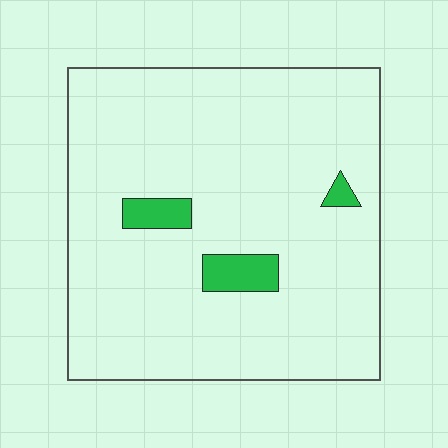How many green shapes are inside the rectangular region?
3.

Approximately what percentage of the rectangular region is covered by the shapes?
Approximately 5%.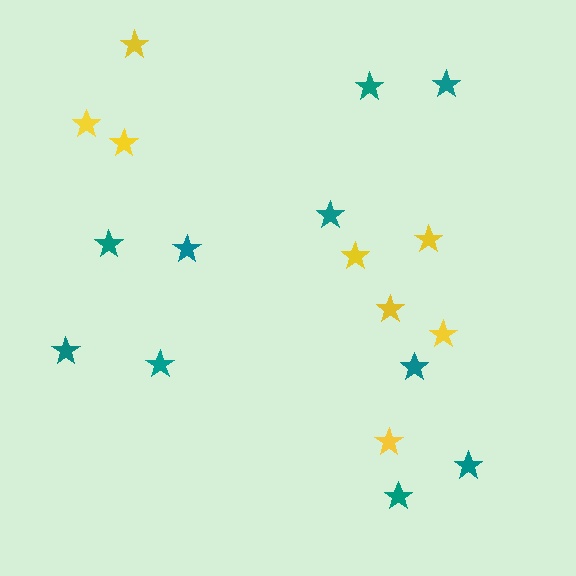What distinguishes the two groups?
There are 2 groups: one group of yellow stars (8) and one group of teal stars (10).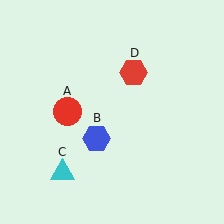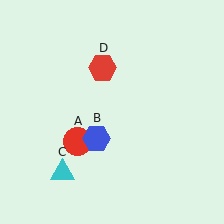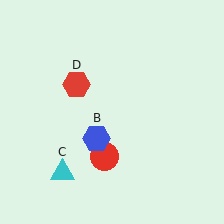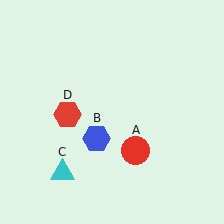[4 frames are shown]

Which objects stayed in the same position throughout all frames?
Blue hexagon (object B) and cyan triangle (object C) remained stationary.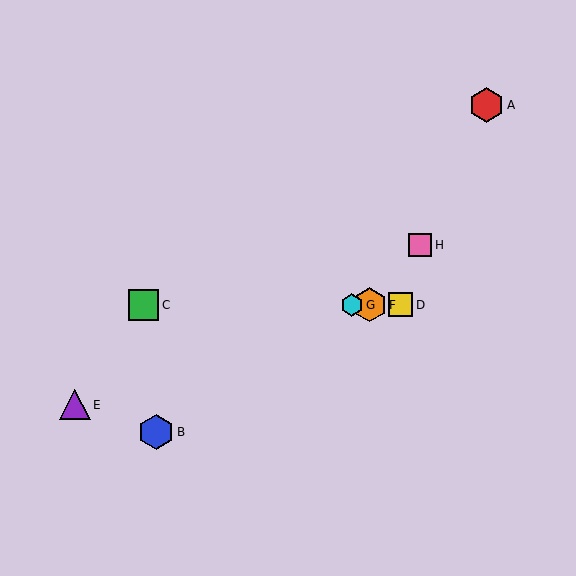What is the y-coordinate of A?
Object A is at y≈105.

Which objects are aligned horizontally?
Objects C, D, F, G are aligned horizontally.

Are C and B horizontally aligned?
No, C is at y≈305 and B is at y≈432.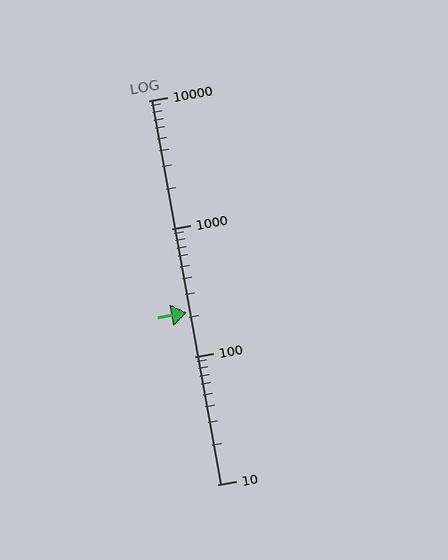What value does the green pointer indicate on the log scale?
The pointer indicates approximately 220.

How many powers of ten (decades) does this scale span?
The scale spans 3 decades, from 10 to 10000.